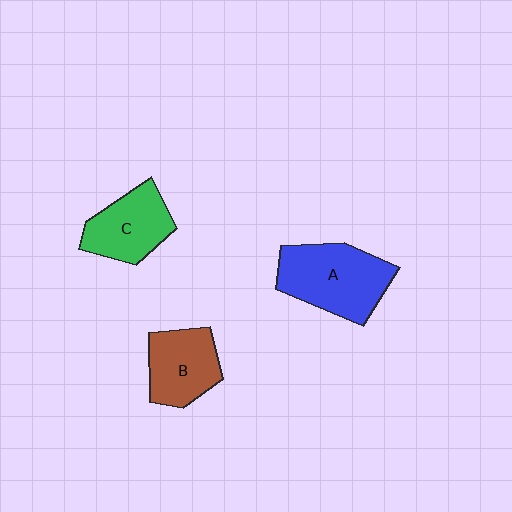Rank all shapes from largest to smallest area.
From largest to smallest: A (blue), C (green), B (brown).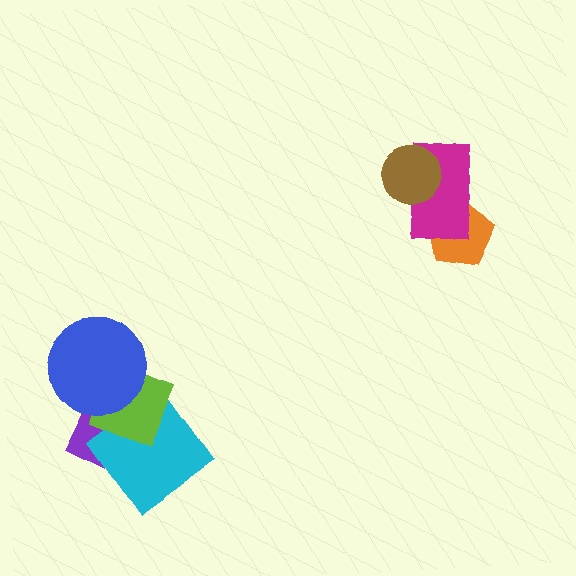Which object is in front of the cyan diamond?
The lime diamond is in front of the cyan diamond.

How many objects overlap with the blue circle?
2 objects overlap with the blue circle.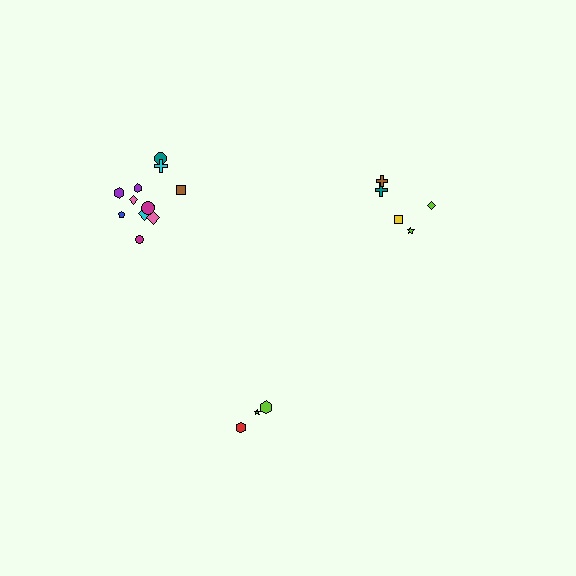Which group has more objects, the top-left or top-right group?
The top-left group.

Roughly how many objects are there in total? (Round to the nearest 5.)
Roughly 20 objects in total.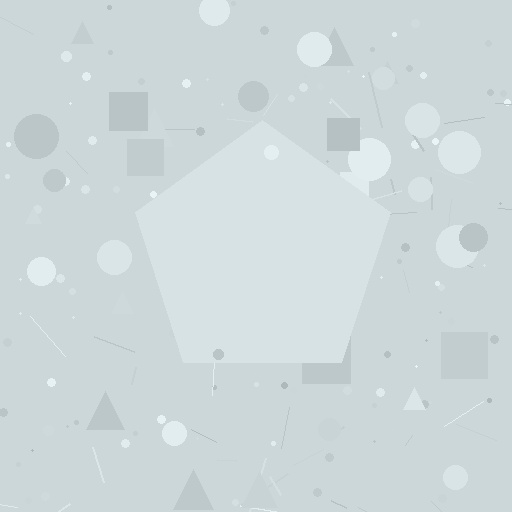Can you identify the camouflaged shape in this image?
The camouflaged shape is a pentagon.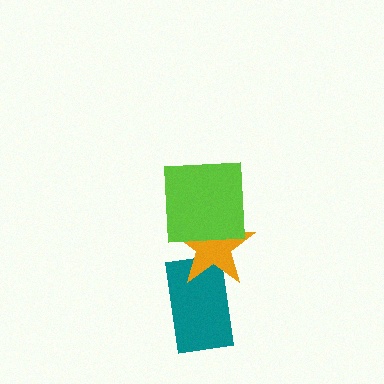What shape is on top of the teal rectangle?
The orange star is on top of the teal rectangle.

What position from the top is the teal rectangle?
The teal rectangle is 3rd from the top.